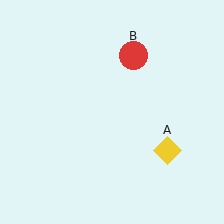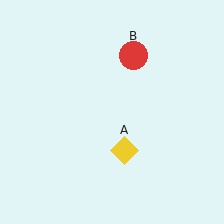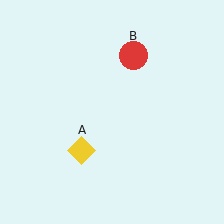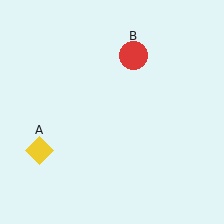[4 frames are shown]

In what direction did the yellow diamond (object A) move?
The yellow diamond (object A) moved left.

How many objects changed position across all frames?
1 object changed position: yellow diamond (object A).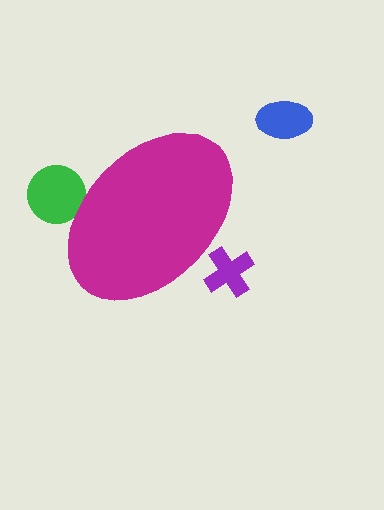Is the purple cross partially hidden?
Yes, the purple cross is partially hidden behind the magenta ellipse.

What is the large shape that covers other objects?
A magenta ellipse.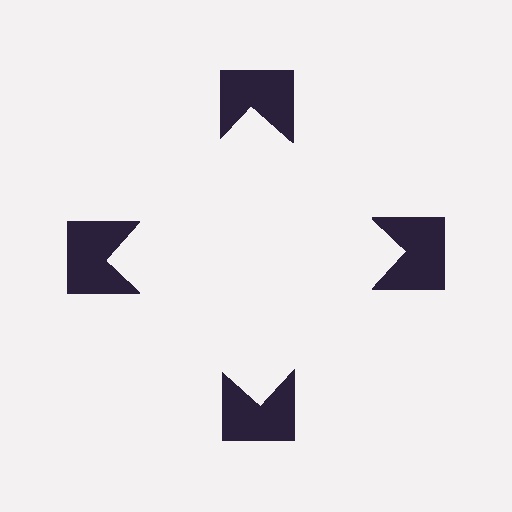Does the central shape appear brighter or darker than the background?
It typically appears slightly brighter than the background, even though no actual brightness change is drawn.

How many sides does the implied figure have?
4 sides.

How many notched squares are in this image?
There are 4 — one at each vertex of the illusory square.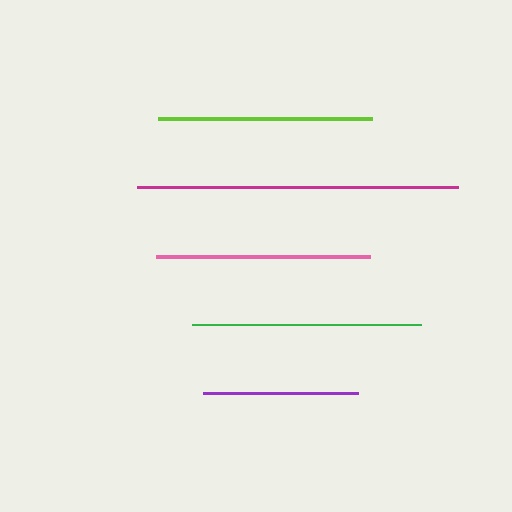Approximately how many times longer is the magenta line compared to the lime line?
The magenta line is approximately 1.5 times the length of the lime line.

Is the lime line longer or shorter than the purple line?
The lime line is longer than the purple line.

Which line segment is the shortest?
The purple line is the shortest at approximately 154 pixels.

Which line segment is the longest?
The magenta line is the longest at approximately 322 pixels.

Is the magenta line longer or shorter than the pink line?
The magenta line is longer than the pink line.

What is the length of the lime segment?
The lime segment is approximately 214 pixels long.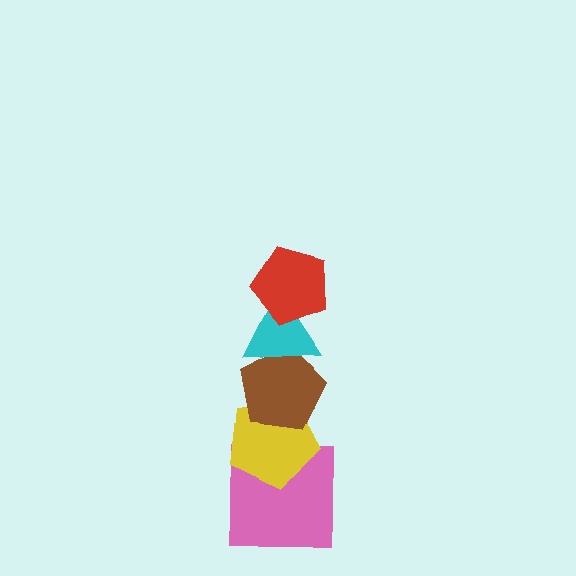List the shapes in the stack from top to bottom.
From top to bottom: the red pentagon, the cyan triangle, the brown pentagon, the yellow pentagon, the pink square.